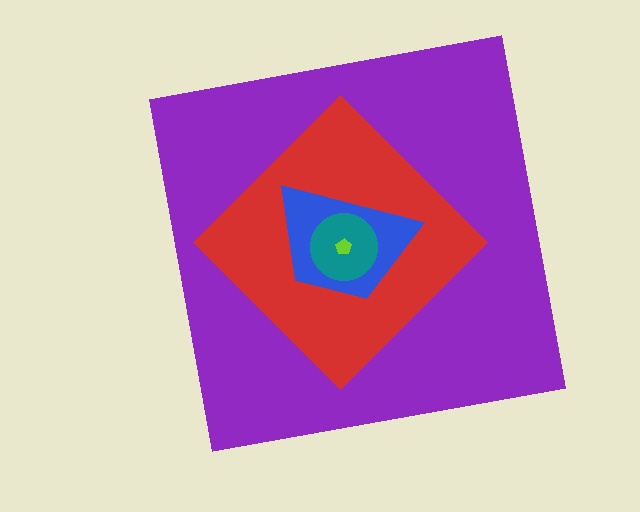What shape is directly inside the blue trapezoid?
The teal circle.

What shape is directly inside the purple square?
The red diamond.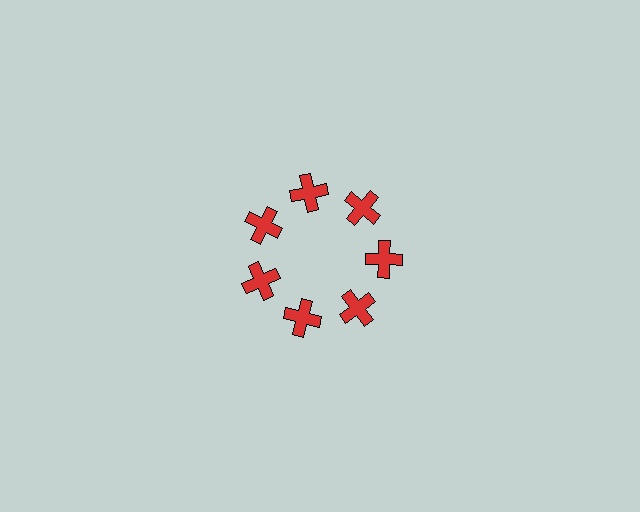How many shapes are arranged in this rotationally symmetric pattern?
There are 7 shapes, arranged in 7 groups of 1.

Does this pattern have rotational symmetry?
Yes, this pattern has 7-fold rotational symmetry. It looks the same after rotating 51 degrees around the center.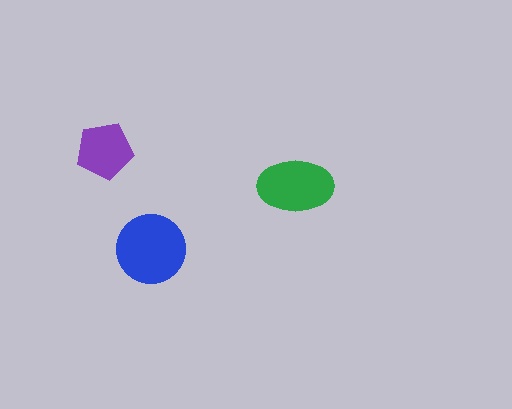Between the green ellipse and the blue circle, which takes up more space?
The blue circle.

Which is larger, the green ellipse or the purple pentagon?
The green ellipse.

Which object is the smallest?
The purple pentagon.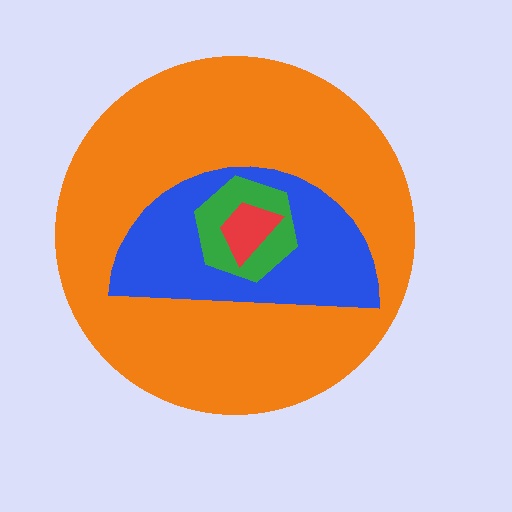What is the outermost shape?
The orange circle.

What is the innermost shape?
The red trapezoid.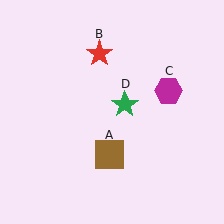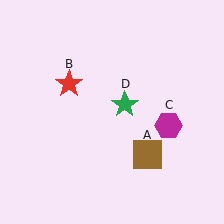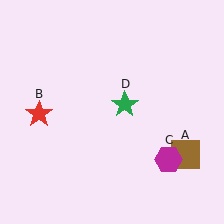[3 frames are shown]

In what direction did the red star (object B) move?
The red star (object B) moved down and to the left.